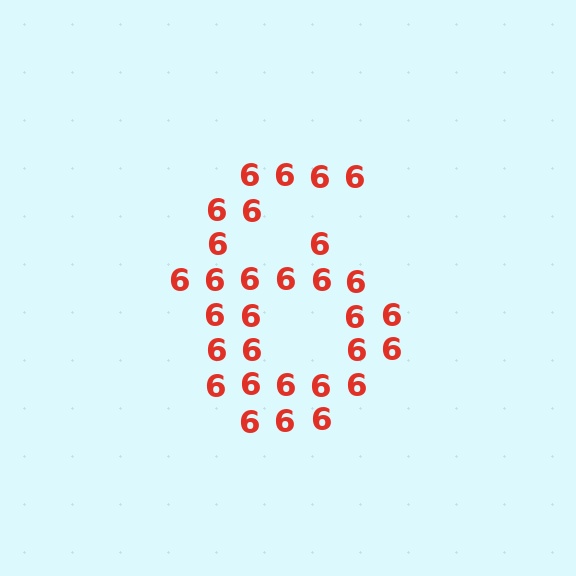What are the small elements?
The small elements are digit 6's.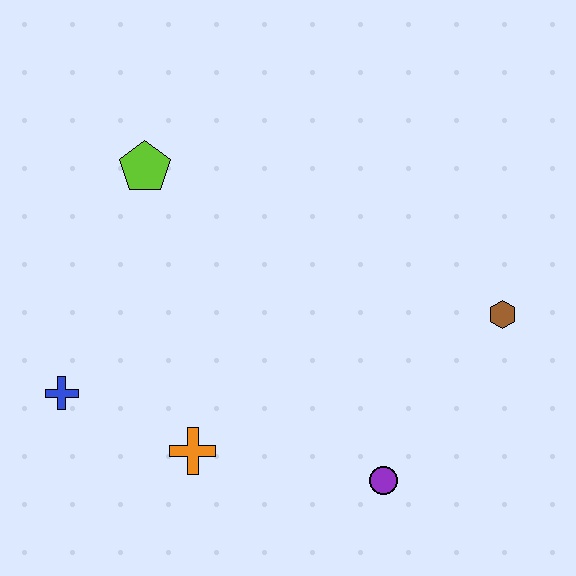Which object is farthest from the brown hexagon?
The blue cross is farthest from the brown hexagon.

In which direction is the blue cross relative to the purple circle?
The blue cross is to the left of the purple circle.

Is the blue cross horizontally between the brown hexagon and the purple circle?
No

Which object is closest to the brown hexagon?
The purple circle is closest to the brown hexagon.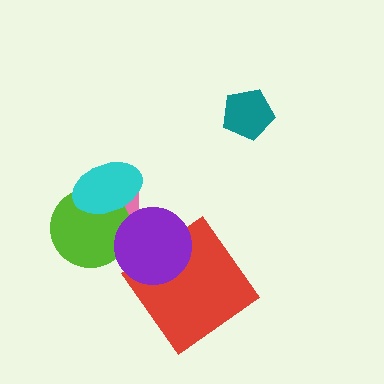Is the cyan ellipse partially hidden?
No, no other shape covers it.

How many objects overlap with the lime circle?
3 objects overlap with the lime circle.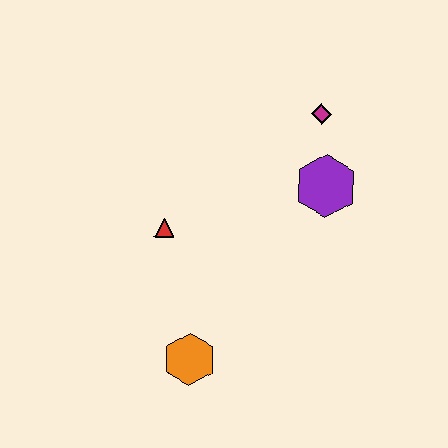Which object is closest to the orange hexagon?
The red triangle is closest to the orange hexagon.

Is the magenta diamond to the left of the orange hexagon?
No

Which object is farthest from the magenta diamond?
The orange hexagon is farthest from the magenta diamond.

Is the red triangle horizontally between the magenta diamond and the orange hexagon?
No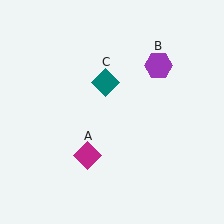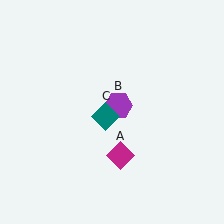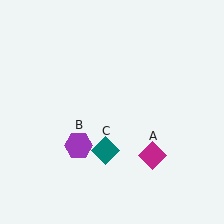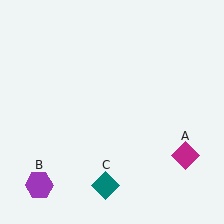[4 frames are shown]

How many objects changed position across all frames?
3 objects changed position: magenta diamond (object A), purple hexagon (object B), teal diamond (object C).